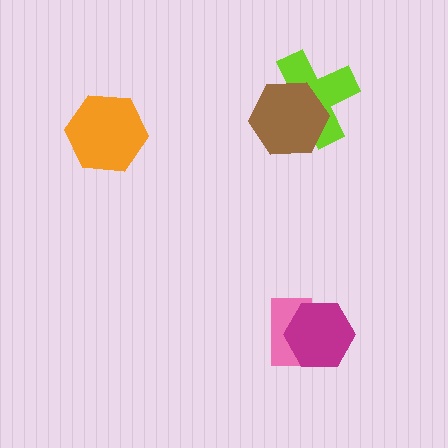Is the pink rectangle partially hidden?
Yes, it is partially covered by another shape.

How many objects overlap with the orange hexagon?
0 objects overlap with the orange hexagon.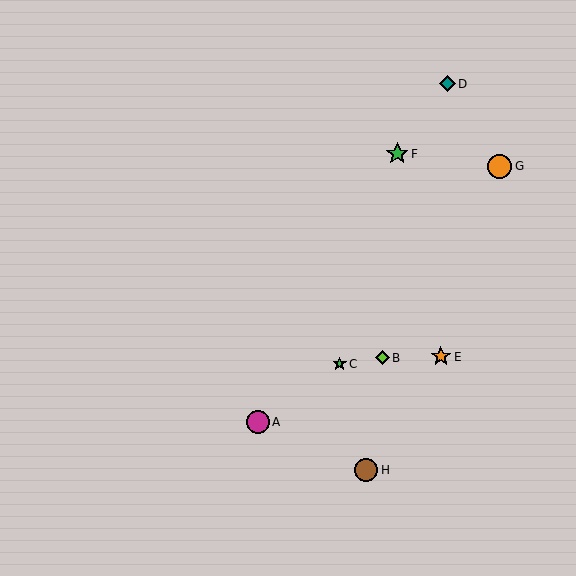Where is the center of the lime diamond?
The center of the lime diamond is at (383, 358).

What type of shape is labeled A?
Shape A is a magenta circle.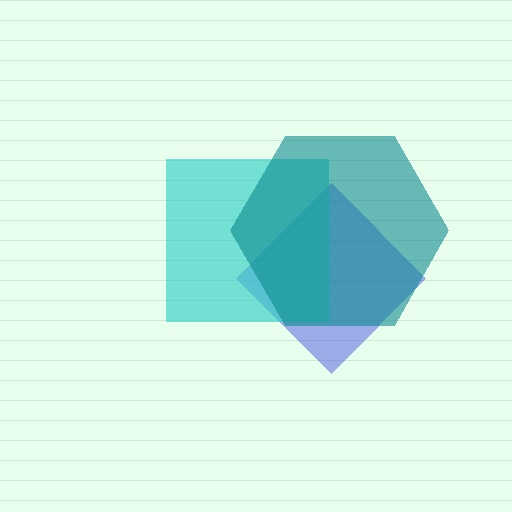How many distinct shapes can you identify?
There are 3 distinct shapes: a blue diamond, a cyan square, a teal hexagon.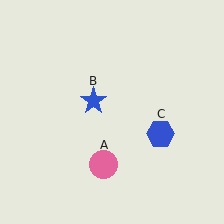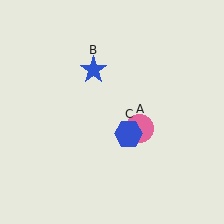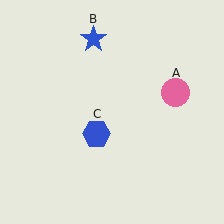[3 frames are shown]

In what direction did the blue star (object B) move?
The blue star (object B) moved up.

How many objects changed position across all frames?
3 objects changed position: pink circle (object A), blue star (object B), blue hexagon (object C).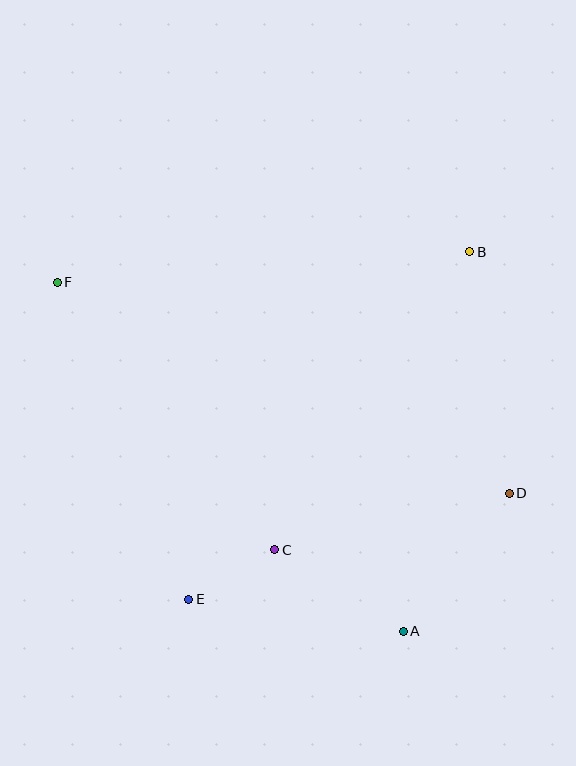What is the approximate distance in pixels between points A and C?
The distance between A and C is approximately 152 pixels.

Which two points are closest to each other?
Points C and E are closest to each other.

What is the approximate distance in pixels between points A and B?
The distance between A and B is approximately 385 pixels.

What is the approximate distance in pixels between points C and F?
The distance between C and F is approximately 345 pixels.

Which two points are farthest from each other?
Points D and F are farthest from each other.